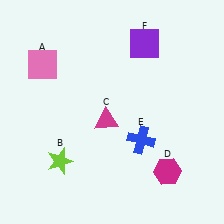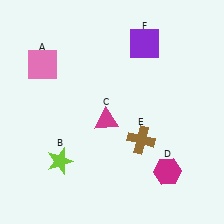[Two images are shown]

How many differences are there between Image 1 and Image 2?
There is 1 difference between the two images.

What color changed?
The cross (E) changed from blue in Image 1 to brown in Image 2.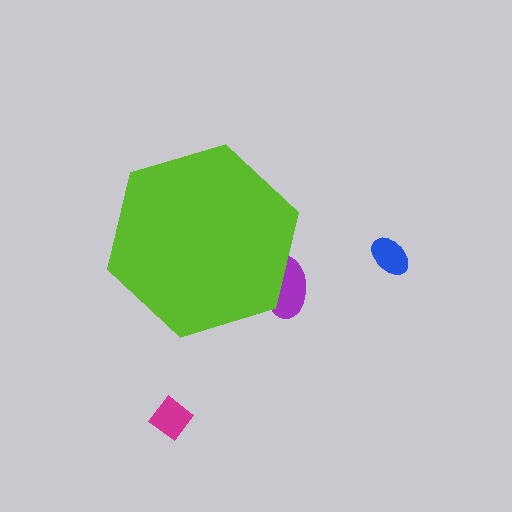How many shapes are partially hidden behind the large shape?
1 shape is partially hidden.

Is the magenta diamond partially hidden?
No, the magenta diamond is fully visible.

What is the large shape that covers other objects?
A lime hexagon.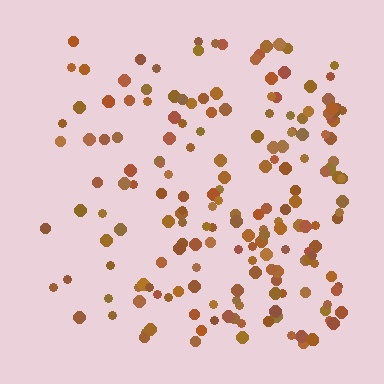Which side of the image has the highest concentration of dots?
The right.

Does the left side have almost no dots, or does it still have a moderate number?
Still a moderate number, just noticeably fewer than the right.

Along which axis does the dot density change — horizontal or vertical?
Horizontal.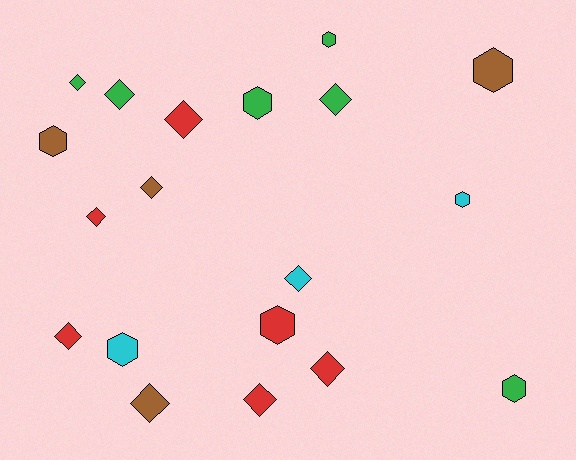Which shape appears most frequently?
Diamond, with 11 objects.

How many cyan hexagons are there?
There are 2 cyan hexagons.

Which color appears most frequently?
Red, with 6 objects.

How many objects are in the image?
There are 19 objects.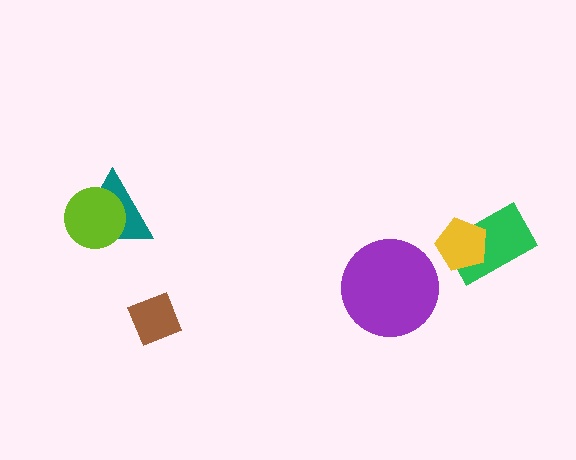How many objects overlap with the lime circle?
1 object overlaps with the lime circle.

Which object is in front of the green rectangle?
The yellow pentagon is in front of the green rectangle.